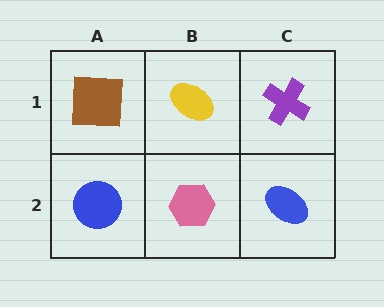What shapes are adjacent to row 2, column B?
A yellow ellipse (row 1, column B), a blue circle (row 2, column A), a blue ellipse (row 2, column C).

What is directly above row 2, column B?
A yellow ellipse.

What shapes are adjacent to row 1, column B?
A pink hexagon (row 2, column B), a brown square (row 1, column A), a purple cross (row 1, column C).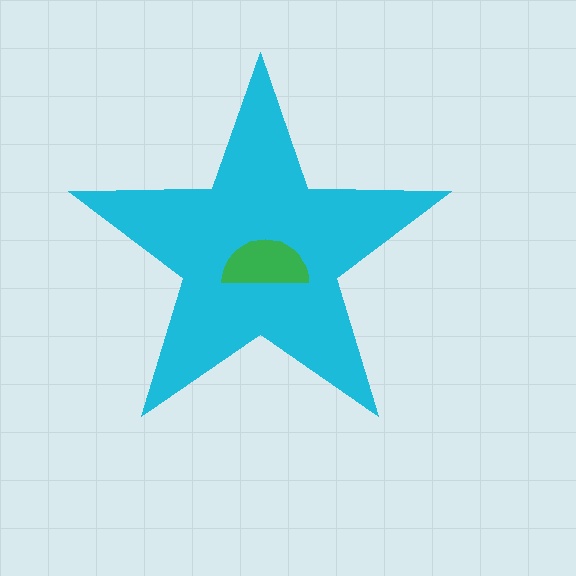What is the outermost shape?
The cyan star.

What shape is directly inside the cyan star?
The green semicircle.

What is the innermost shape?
The green semicircle.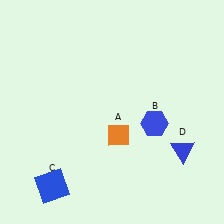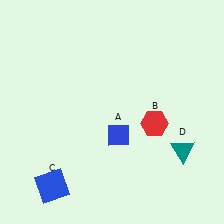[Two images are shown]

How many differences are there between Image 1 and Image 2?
There are 3 differences between the two images.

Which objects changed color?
A changed from orange to blue. B changed from blue to red. D changed from blue to teal.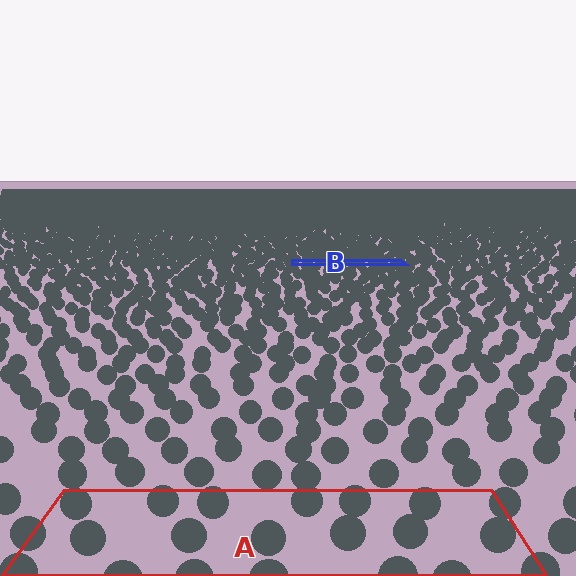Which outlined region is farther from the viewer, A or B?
Region B is farther from the viewer — the texture elements inside it appear smaller and more densely packed.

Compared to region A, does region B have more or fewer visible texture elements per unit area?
Region B has more texture elements per unit area — they are packed more densely because it is farther away.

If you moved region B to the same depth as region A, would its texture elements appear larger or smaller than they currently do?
They would appear larger. At a closer depth, the same texture elements are projected at a bigger on-screen size.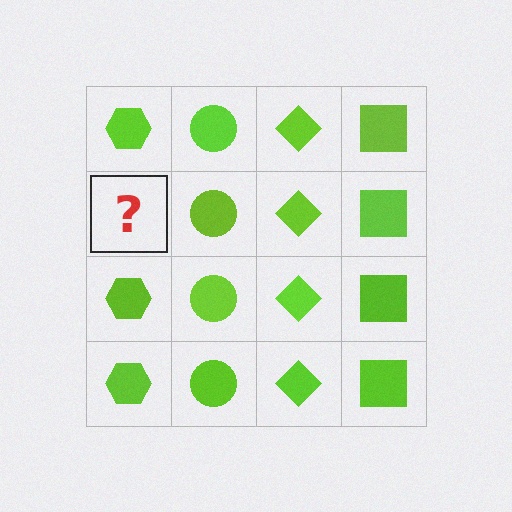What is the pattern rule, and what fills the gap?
The rule is that each column has a consistent shape. The gap should be filled with a lime hexagon.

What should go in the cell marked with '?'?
The missing cell should contain a lime hexagon.